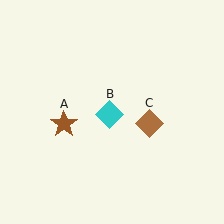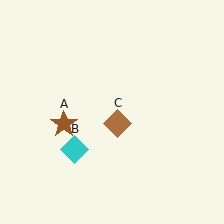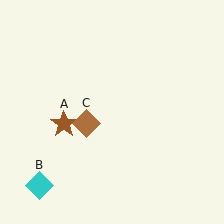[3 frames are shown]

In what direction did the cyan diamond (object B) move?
The cyan diamond (object B) moved down and to the left.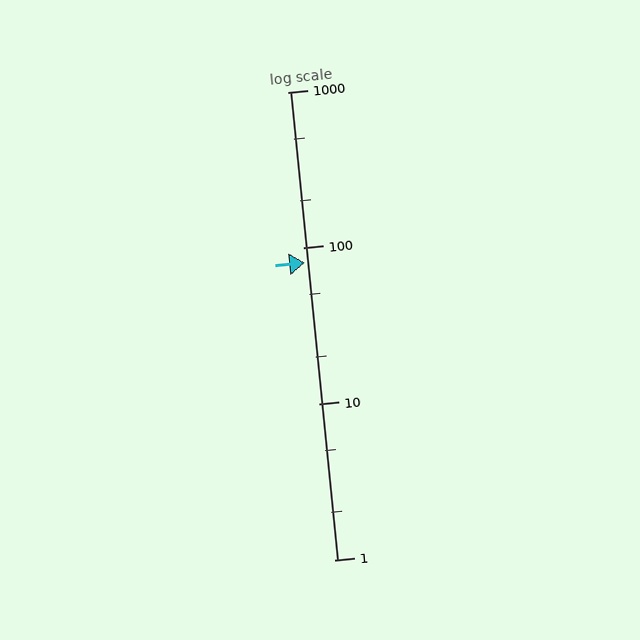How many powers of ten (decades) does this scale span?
The scale spans 3 decades, from 1 to 1000.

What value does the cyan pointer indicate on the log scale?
The pointer indicates approximately 81.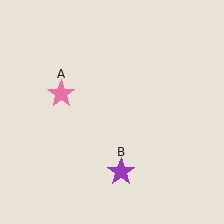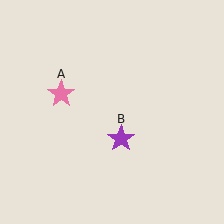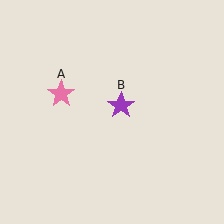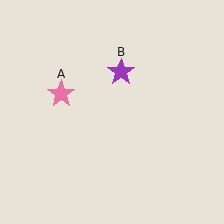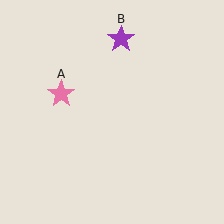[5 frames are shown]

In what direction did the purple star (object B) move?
The purple star (object B) moved up.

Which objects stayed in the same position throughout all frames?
Pink star (object A) remained stationary.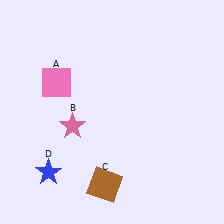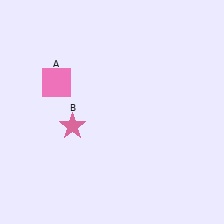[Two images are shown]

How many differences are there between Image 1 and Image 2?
There are 2 differences between the two images.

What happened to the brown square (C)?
The brown square (C) was removed in Image 2. It was in the bottom-left area of Image 1.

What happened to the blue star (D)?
The blue star (D) was removed in Image 2. It was in the bottom-left area of Image 1.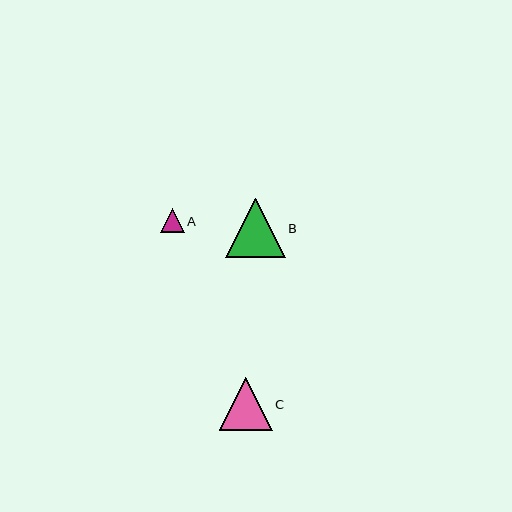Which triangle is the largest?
Triangle B is the largest with a size of approximately 60 pixels.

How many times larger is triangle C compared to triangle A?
Triangle C is approximately 2.3 times the size of triangle A.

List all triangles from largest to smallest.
From largest to smallest: B, C, A.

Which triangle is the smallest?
Triangle A is the smallest with a size of approximately 23 pixels.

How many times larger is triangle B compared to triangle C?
Triangle B is approximately 1.1 times the size of triangle C.